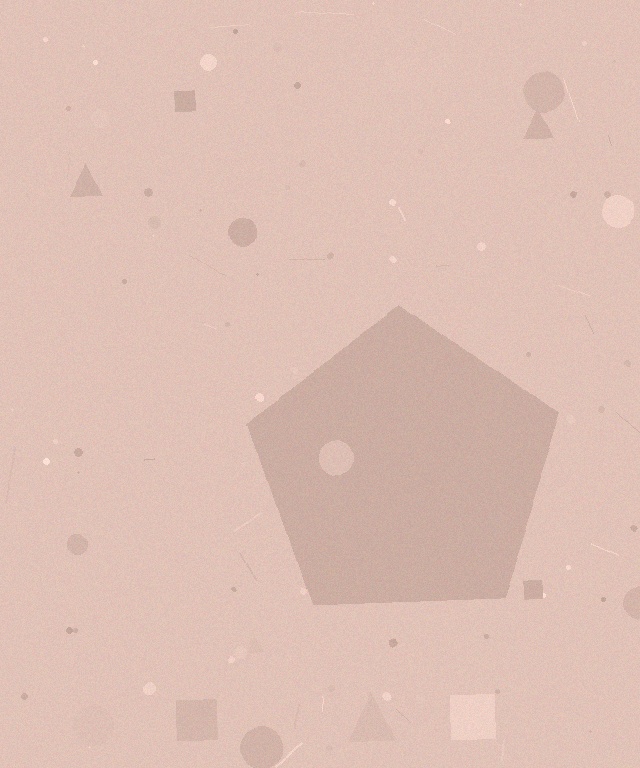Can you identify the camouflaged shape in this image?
The camouflaged shape is a pentagon.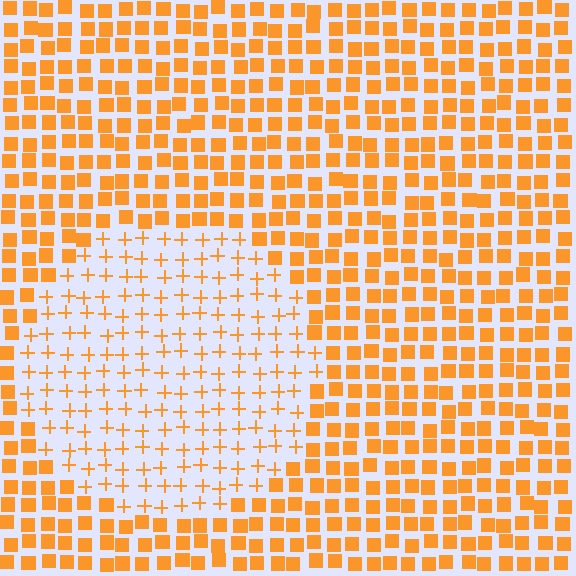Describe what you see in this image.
The image is filled with small orange elements arranged in a uniform grid. A circle-shaped region contains plus signs, while the surrounding area contains squares. The boundary is defined purely by the change in element shape.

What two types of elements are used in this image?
The image uses plus signs inside the circle region and squares outside it.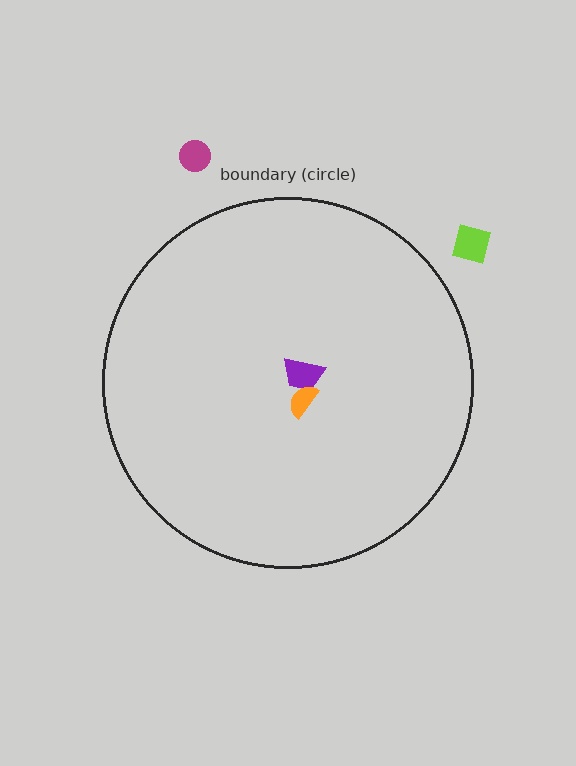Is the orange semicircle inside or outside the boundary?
Inside.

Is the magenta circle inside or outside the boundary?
Outside.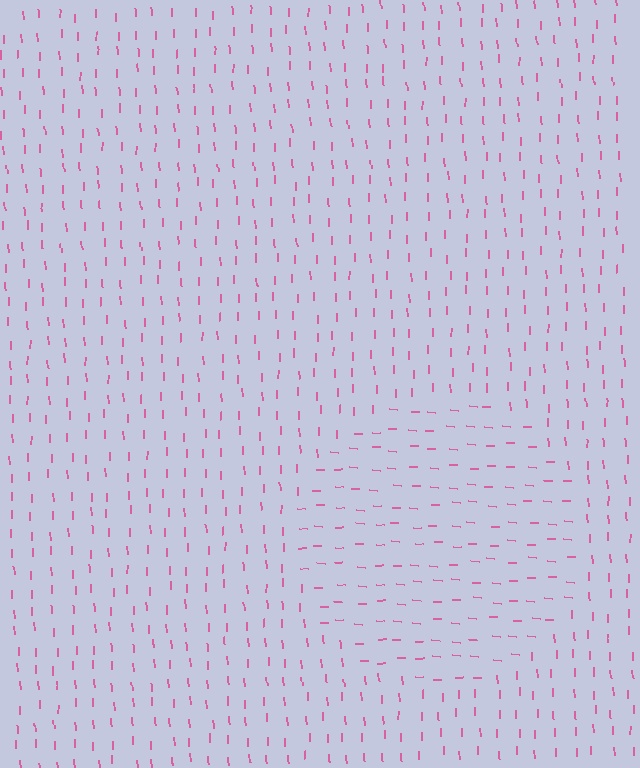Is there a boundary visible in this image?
Yes, there is a texture boundary formed by a change in line orientation.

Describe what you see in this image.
The image is filled with small pink line segments. A circle region in the image has lines oriented differently from the surrounding lines, creating a visible texture boundary.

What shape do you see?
I see a circle.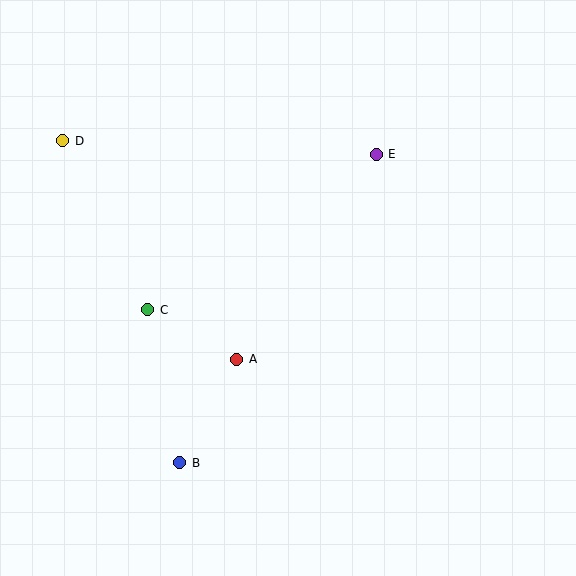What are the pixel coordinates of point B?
Point B is at (180, 463).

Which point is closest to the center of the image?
Point A at (237, 359) is closest to the center.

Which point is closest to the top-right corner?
Point E is closest to the top-right corner.